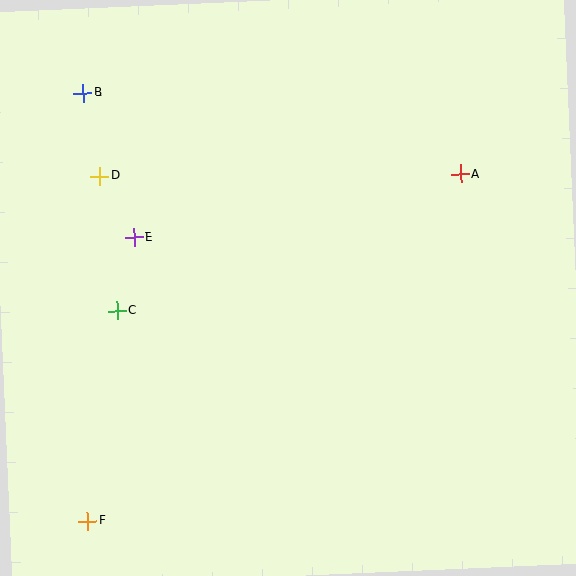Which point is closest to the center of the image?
Point E at (134, 237) is closest to the center.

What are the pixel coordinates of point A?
Point A is at (461, 174).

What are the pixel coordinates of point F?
Point F is at (88, 521).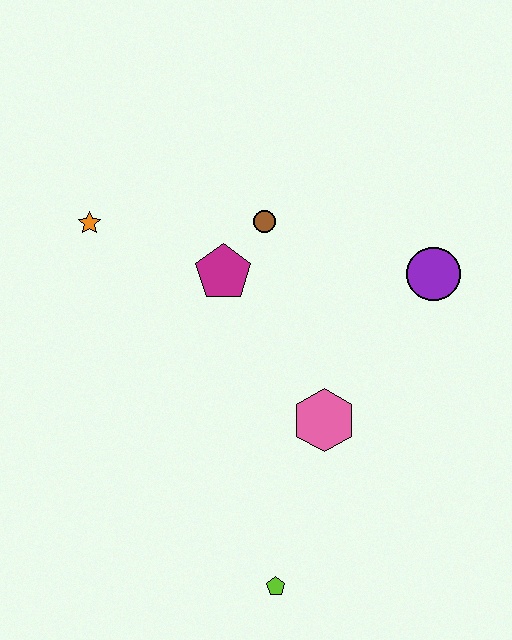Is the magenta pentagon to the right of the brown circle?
No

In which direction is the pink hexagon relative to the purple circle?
The pink hexagon is below the purple circle.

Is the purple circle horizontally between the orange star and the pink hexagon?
No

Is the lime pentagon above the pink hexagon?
No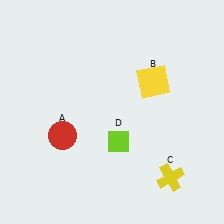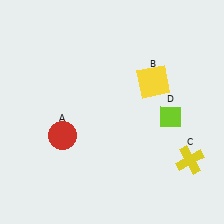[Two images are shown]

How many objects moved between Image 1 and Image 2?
2 objects moved between the two images.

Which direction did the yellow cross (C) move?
The yellow cross (C) moved right.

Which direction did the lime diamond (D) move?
The lime diamond (D) moved right.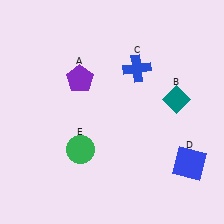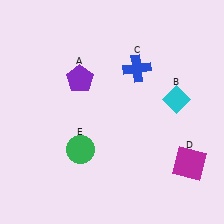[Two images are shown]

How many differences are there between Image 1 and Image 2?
There are 2 differences between the two images.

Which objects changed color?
B changed from teal to cyan. D changed from blue to magenta.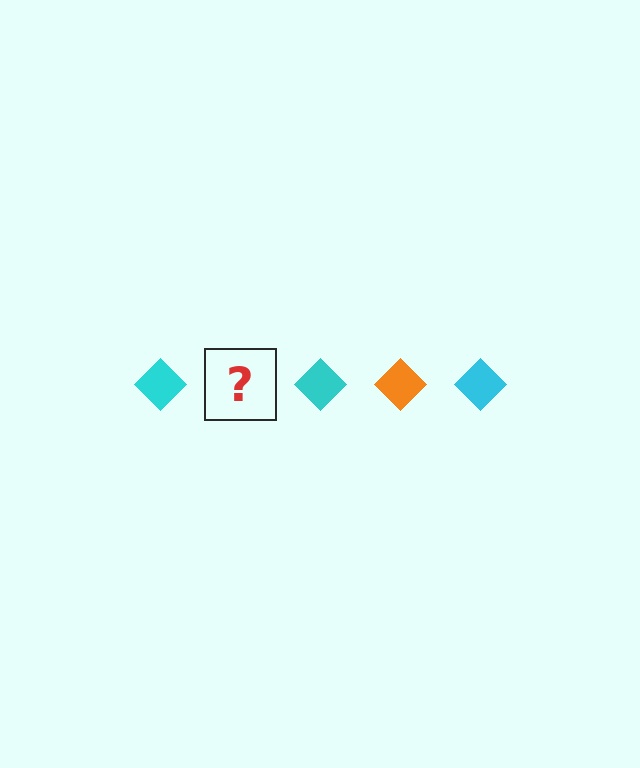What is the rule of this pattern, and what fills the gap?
The rule is that the pattern cycles through cyan, orange diamonds. The gap should be filled with an orange diamond.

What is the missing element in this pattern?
The missing element is an orange diamond.